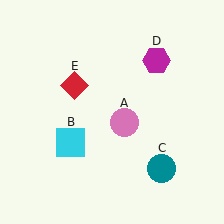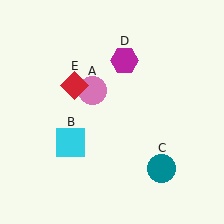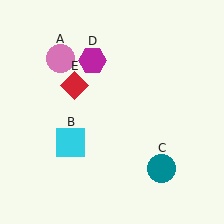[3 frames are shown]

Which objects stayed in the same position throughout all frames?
Cyan square (object B) and teal circle (object C) and red diamond (object E) remained stationary.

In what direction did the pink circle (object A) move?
The pink circle (object A) moved up and to the left.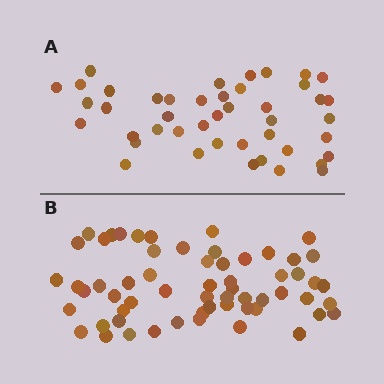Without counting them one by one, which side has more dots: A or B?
Region B (the bottom region) has more dots.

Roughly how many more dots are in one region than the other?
Region B has approximately 15 more dots than region A.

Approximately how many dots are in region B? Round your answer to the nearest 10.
About 60 dots.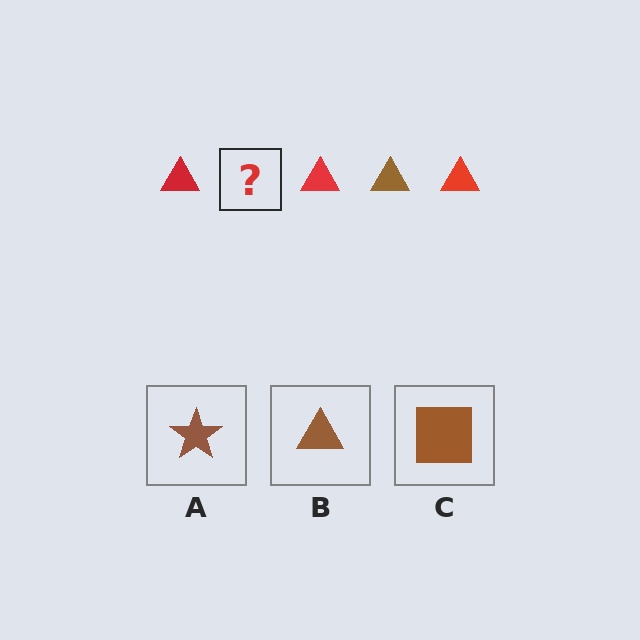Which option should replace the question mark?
Option B.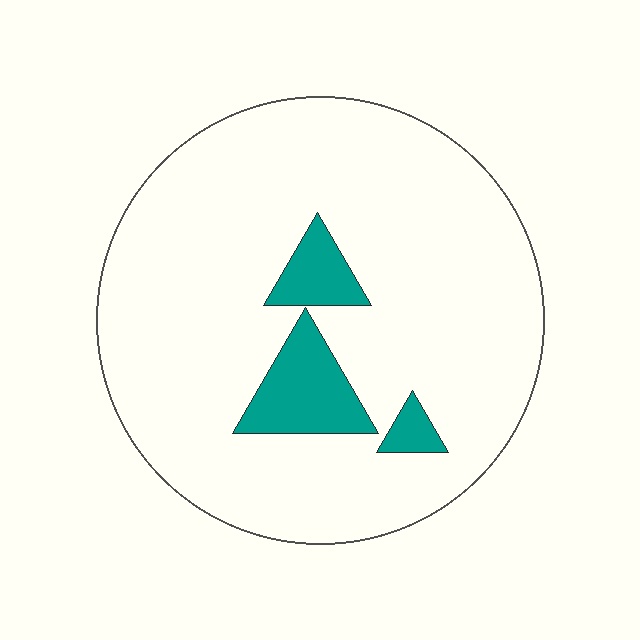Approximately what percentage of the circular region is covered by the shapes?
Approximately 10%.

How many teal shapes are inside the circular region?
3.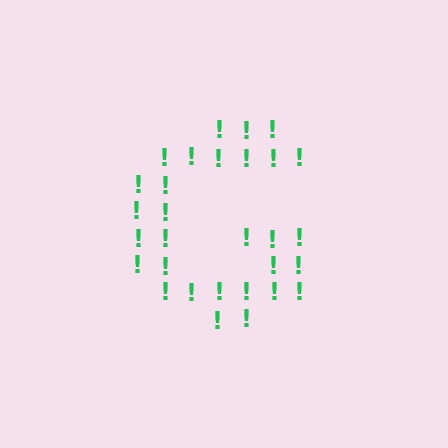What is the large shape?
The large shape is the letter G.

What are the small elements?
The small elements are exclamation marks.